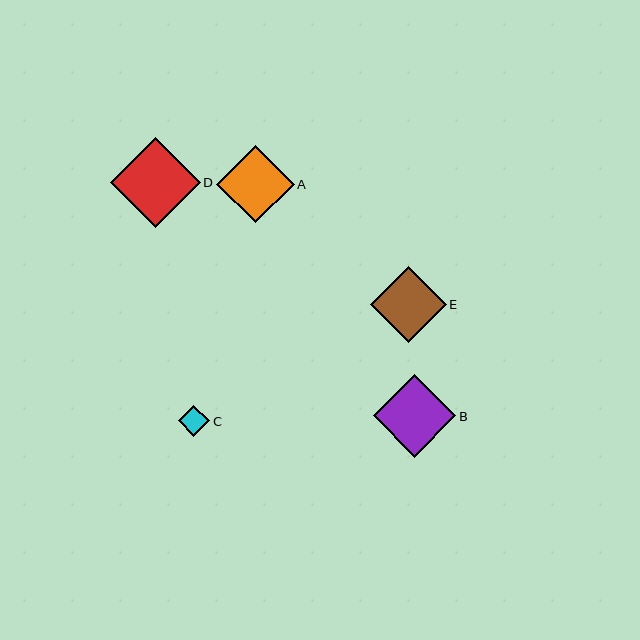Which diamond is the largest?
Diamond D is the largest with a size of approximately 90 pixels.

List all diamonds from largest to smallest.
From largest to smallest: D, B, A, E, C.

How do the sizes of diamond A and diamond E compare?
Diamond A and diamond E are approximately the same size.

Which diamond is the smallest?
Diamond C is the smallest with a size of approximately 31 pixels.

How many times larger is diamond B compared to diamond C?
Diamond B is approximately 2.6 times the size of diamond C.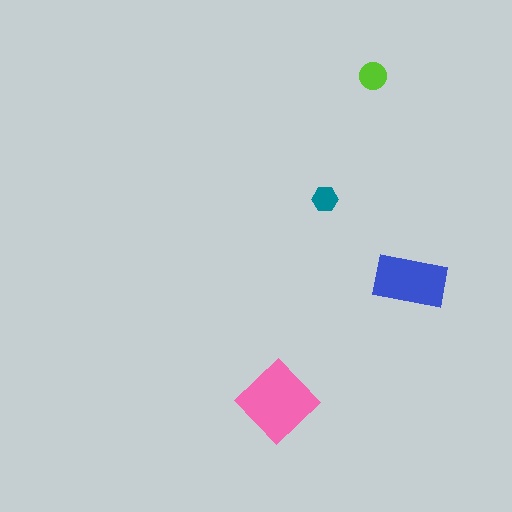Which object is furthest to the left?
The pink diamond is leftmost.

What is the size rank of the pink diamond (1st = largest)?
1st.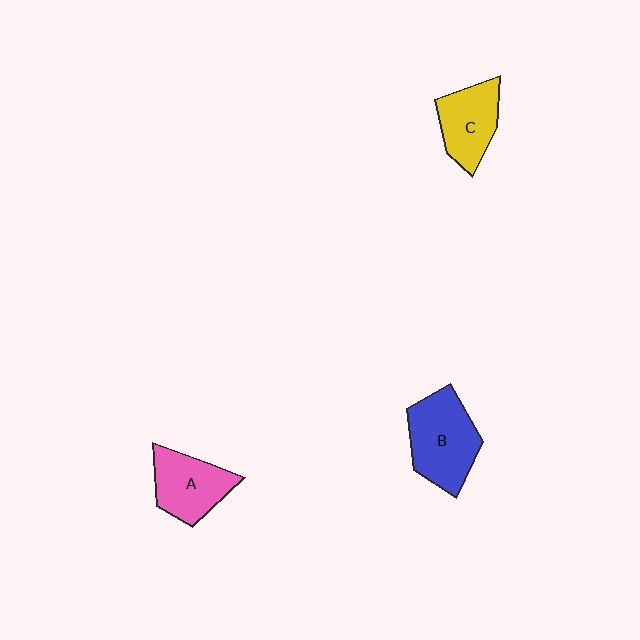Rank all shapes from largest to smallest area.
From largest to smallest: B (blue), A (pink), C (yellow).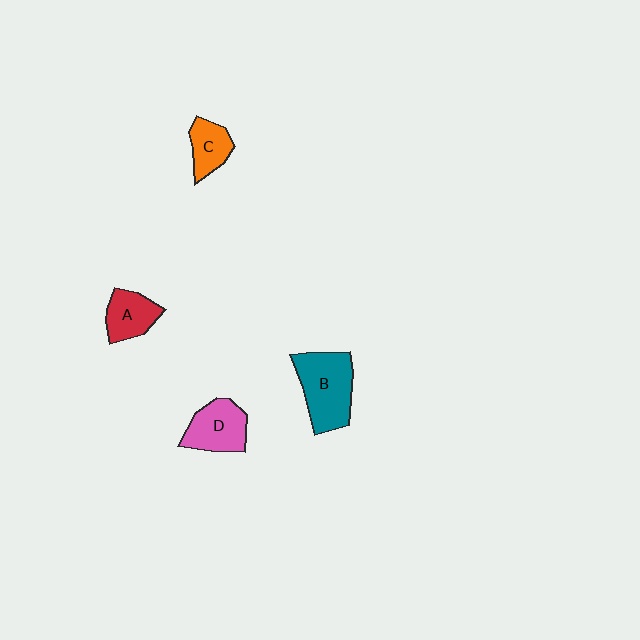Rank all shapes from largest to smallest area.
From largest to smallest: B (teal), D (pink), A (red), C (orange).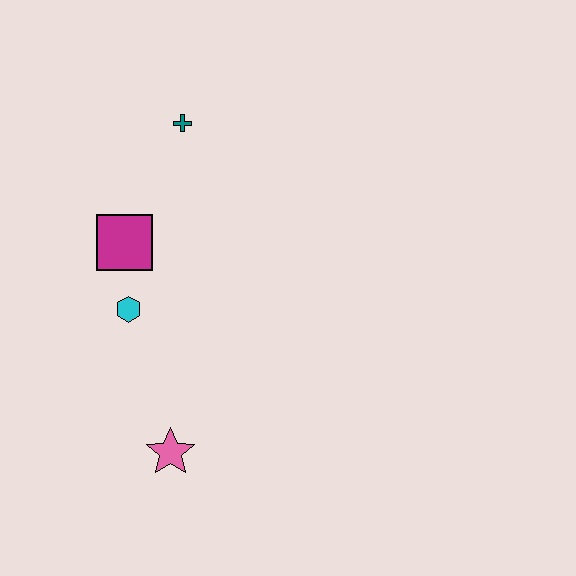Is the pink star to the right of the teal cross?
No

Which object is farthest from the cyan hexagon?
The teal cross is farthest from the cyan hexagon.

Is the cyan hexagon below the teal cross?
Yes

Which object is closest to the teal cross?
The magenta square is closest to the teal cross.